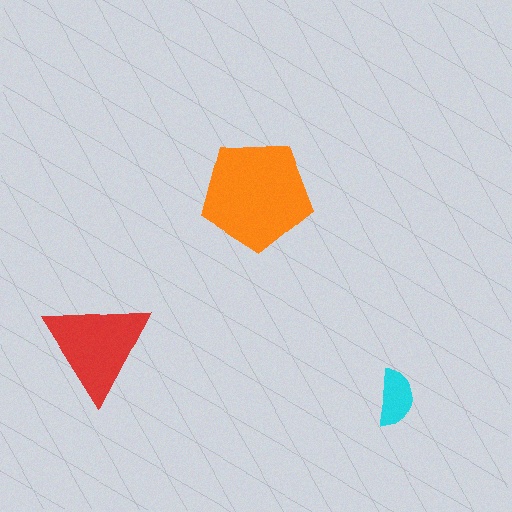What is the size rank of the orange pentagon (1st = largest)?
1st.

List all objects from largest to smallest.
The orange pentagon, the red triangle, the cyan semicircle.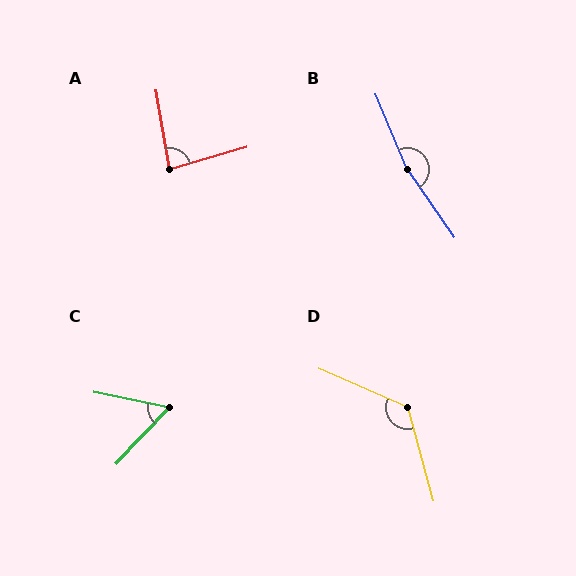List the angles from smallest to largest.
C (58°), A (84°), D (129°), B (168°).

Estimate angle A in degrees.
Approximately 84 degrees.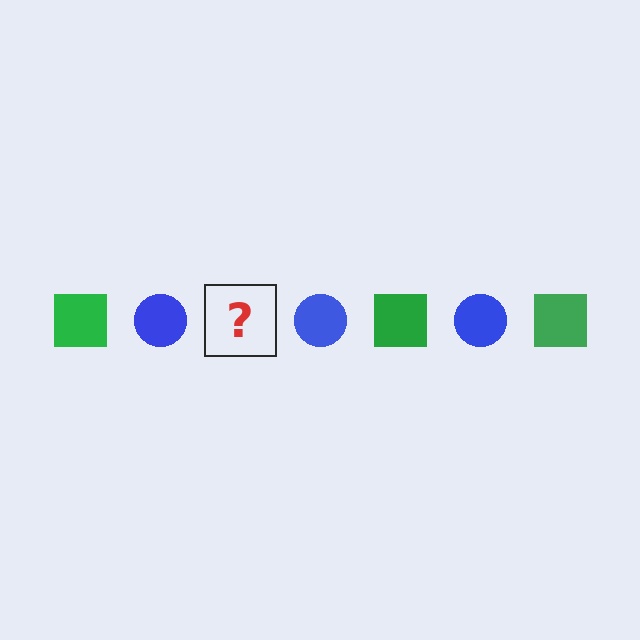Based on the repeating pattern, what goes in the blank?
The blank should be a green square.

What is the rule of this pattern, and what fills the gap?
The rule is that the pattern alternates between green square and blue circle. The gap should be filled with a green square.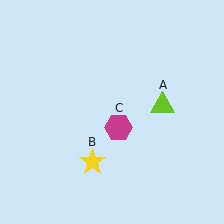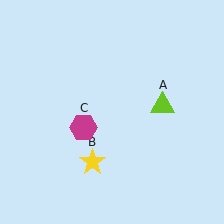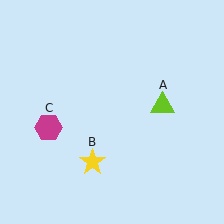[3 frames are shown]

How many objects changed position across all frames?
1 object changed position: magenta hexagon (object C).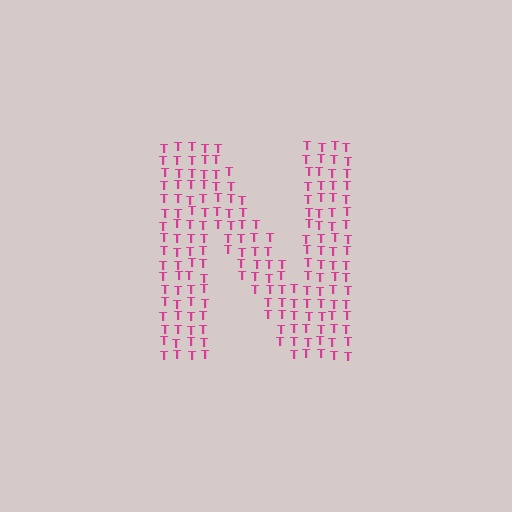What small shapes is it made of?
It is made of small letter T's.